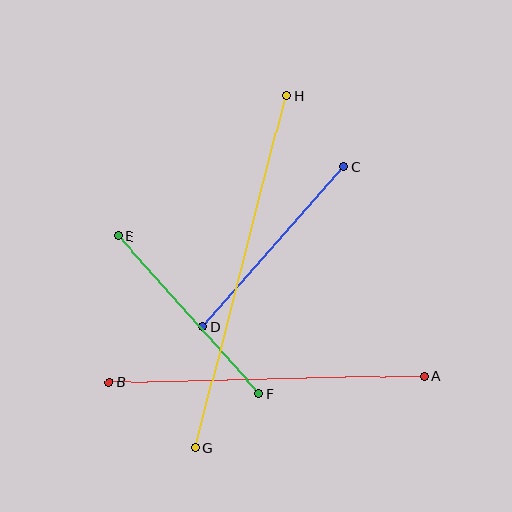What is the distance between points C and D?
The distance is approximately 213 pixels.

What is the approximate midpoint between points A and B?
The midpoint is at approximately (266, 379) pixels.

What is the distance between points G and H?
The distance is approximately 363 pixels.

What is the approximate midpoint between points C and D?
The midpoint is at approximately (273, 247) pixels.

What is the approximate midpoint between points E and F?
The midpoint is at approximately (189, 315) pixels.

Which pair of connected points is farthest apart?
Points G and H are farthest apart.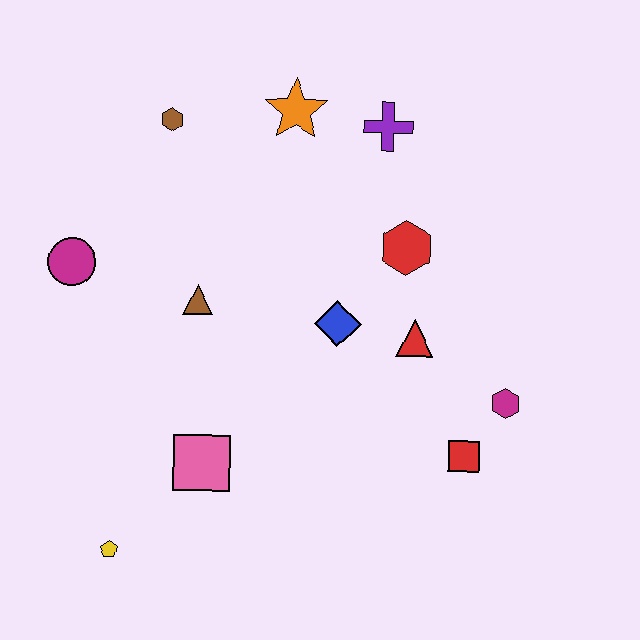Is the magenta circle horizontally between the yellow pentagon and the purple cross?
No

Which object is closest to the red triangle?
The blue diamond is closest to the red triangle.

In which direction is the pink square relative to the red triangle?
The pink square is to the left of the red triangle.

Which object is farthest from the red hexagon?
The yellow pentagon is farthest from the red hexagon.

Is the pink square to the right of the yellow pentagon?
Yes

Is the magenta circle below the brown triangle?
No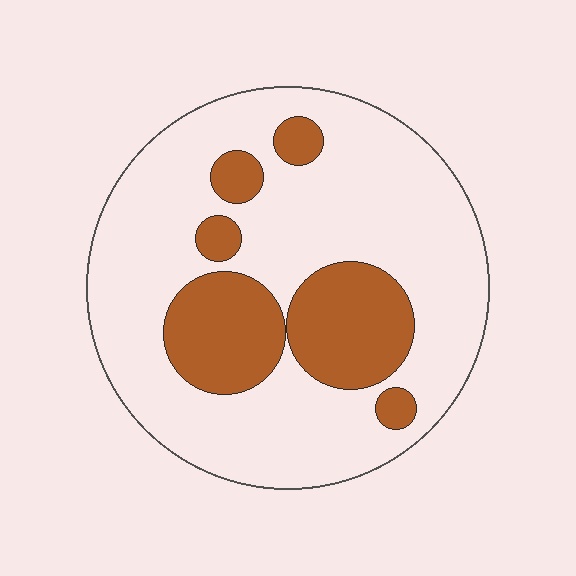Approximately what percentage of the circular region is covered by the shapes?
Approximately 25%.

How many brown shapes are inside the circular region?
6.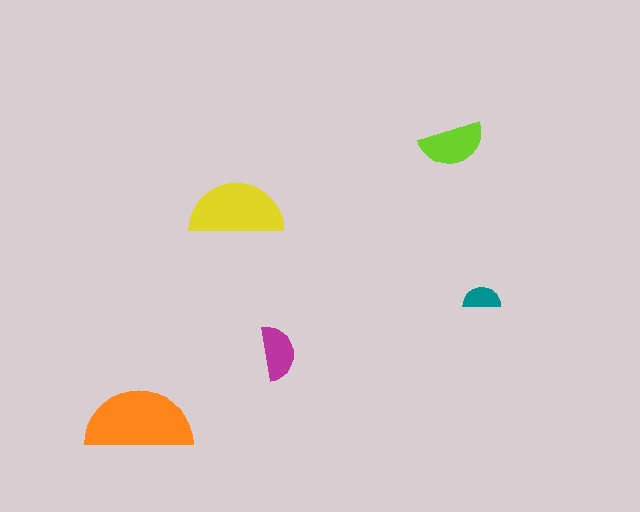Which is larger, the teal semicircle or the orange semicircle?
The orange one.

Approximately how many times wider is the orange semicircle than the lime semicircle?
About 1.5 times wider.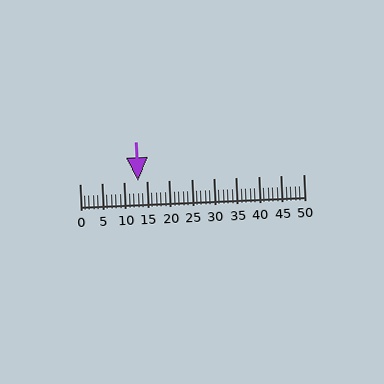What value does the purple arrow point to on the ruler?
The purple arrow points to approximately 13.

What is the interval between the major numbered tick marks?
The major tick marks are spaced 5 units apart.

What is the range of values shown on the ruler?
The ruler shows values from 0 to 50.